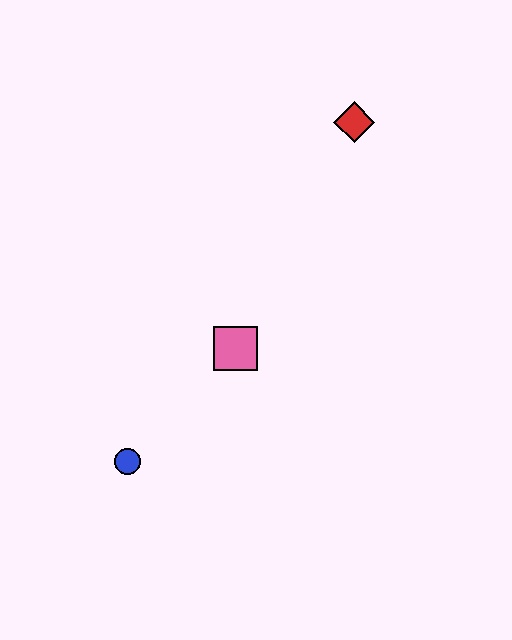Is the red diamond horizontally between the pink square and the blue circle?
No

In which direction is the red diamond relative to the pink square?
The red diamond is above the pink square.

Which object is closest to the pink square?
The blue circle is closest to the pink square.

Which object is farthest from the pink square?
The red diamond is farthest from the pink square.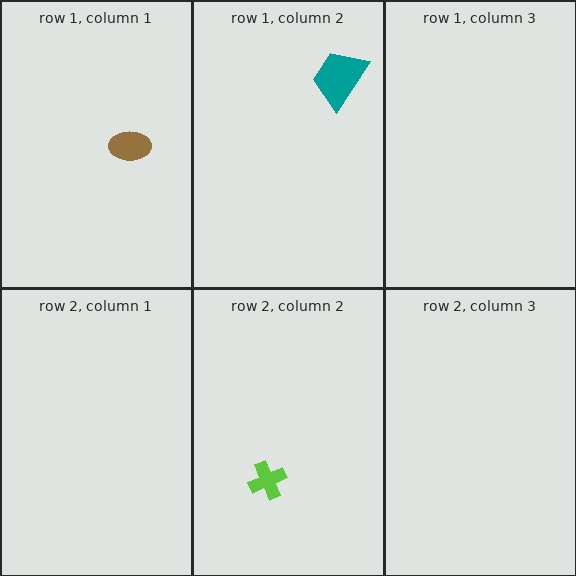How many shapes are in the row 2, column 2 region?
1.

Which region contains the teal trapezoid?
The row 1, column 2 region.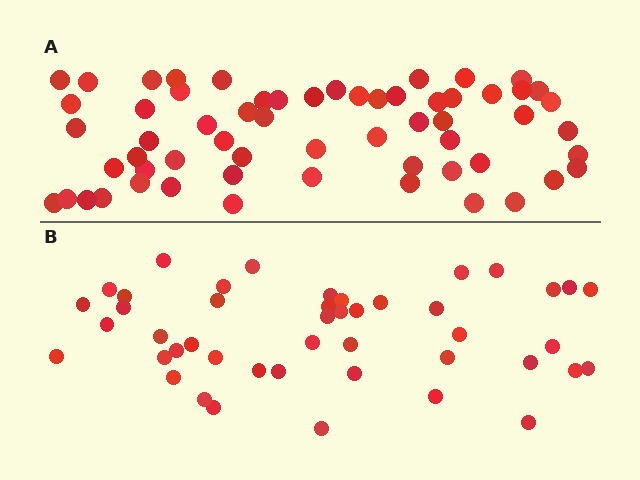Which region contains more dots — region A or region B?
Region A (the top region) has more dots.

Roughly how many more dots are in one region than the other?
Region A has approximately 15 more dots than region B.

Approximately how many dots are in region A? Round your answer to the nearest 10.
About 60 dots.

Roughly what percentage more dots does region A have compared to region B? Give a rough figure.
About 35% more.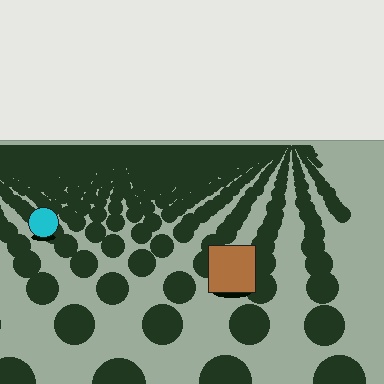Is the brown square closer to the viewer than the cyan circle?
Yes. The brown square is closer — you can tell from the texture gradient: the ground texture is coarser near it.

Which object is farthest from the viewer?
The cyan circle is farthest from the viewer. It appears smaller and the ground texture around it is denser.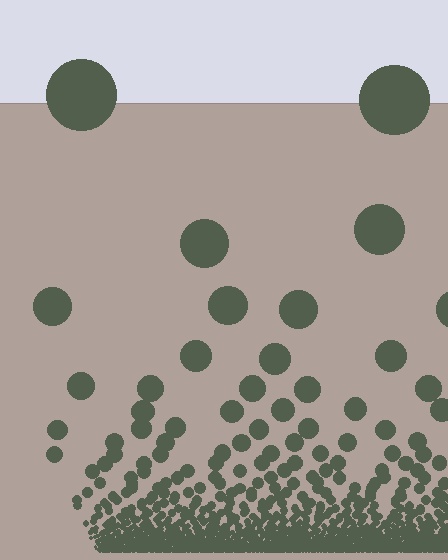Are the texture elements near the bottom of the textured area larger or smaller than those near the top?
Smaller. The gradient is inverted — elements near the bottom are smaller and denser.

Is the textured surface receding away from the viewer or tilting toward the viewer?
The surface appears to tilt toward the viewer. Texture elements get larger and sparser toward the top.